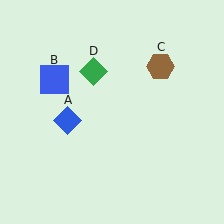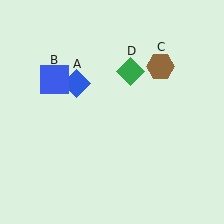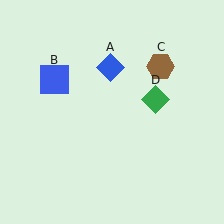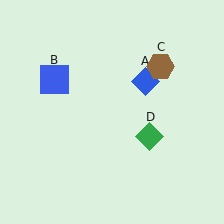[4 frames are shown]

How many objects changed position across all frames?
2 objects changed position: blue diamond (object A), green diamond (object D).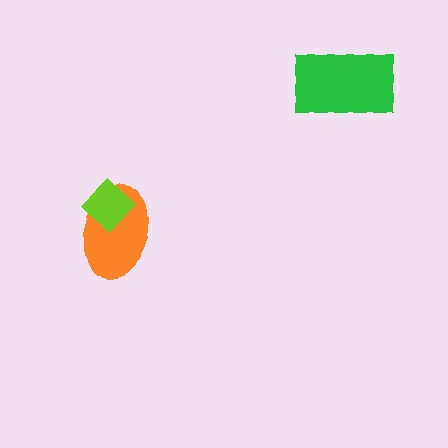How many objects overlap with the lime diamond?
1 object overlaps with the lime diamond.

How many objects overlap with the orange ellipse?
1 object overlaps with the orange ellipse.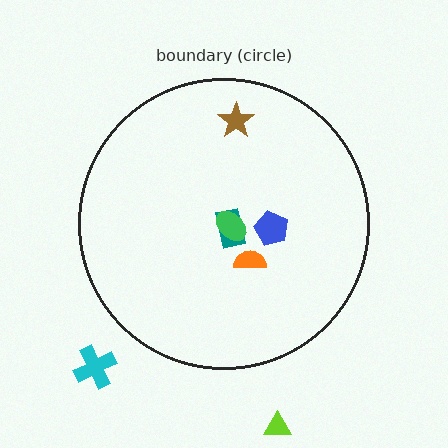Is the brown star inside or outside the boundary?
Inside.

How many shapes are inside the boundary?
5 inside, 2 outside.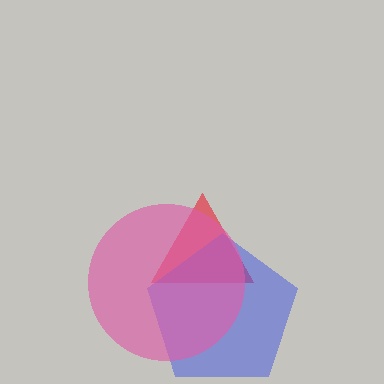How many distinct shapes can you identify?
There are 3 distinct shapes: a red triangle, a blue pentagon, a pink circle.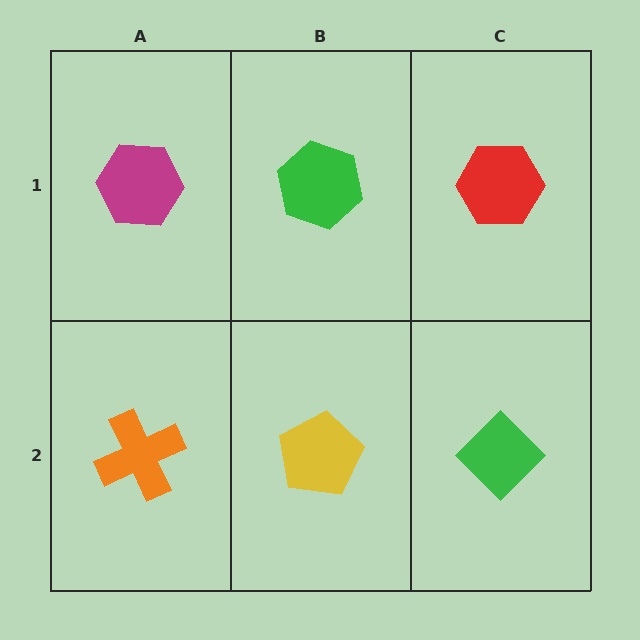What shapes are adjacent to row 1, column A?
An orange cross (row 2, column A), a green hexagon (row 1, column B).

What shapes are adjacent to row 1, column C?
A green diamond (row 2, column C), a green hexagon (row 1, column B).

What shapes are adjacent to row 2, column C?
A red hexagon (row 1, column C), a yellow pentagon (row 2, column B).